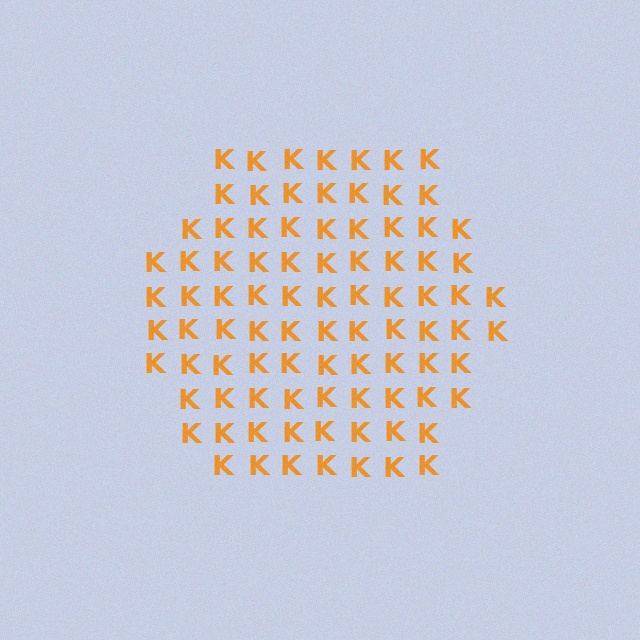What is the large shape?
The large shape is a hexagon.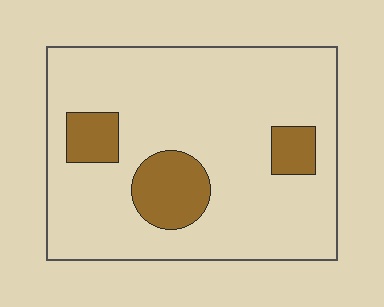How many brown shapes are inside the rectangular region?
3.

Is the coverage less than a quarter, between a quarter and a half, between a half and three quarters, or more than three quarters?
Less than a quarter.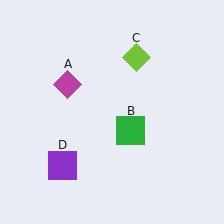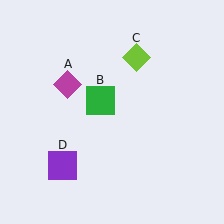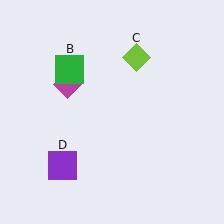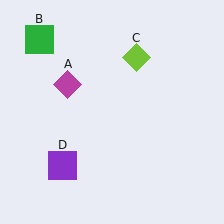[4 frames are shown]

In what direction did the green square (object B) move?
The green square (object B) moved up and to the left.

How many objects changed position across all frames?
1 object changed position: green square (object B).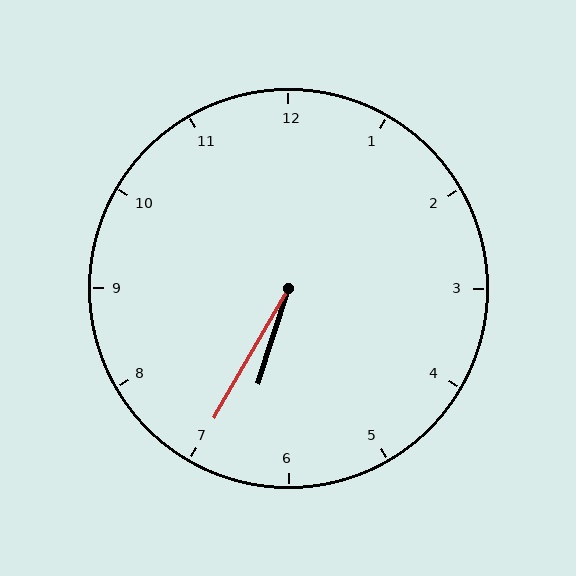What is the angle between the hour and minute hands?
Approximately 12 degrees.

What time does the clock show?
6:35.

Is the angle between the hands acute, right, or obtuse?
It is acute.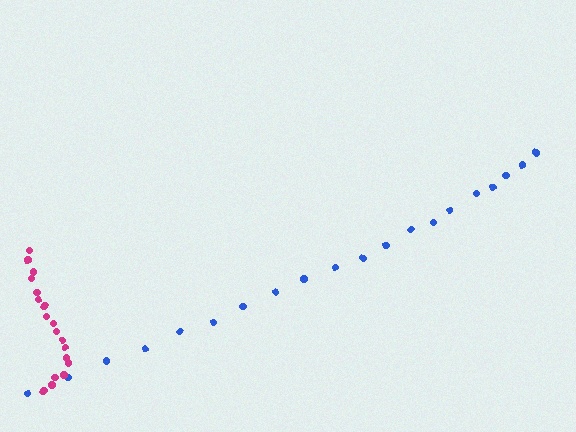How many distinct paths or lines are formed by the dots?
There are 2 distinct paths.